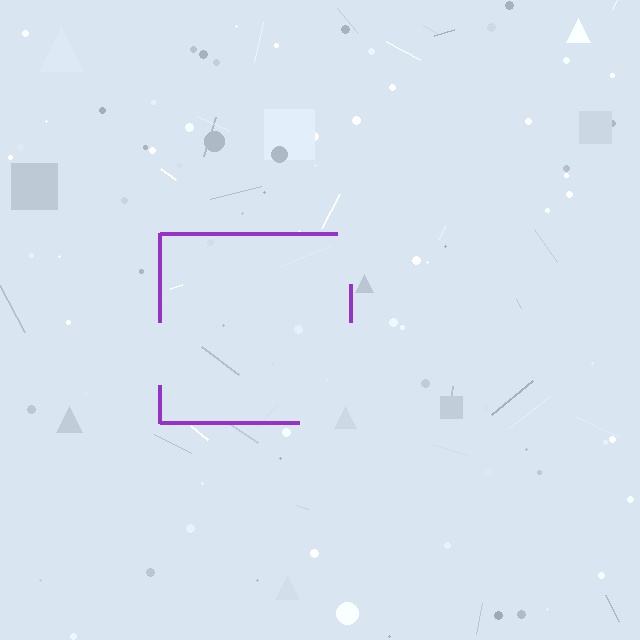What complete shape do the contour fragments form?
The contour fragments form a square.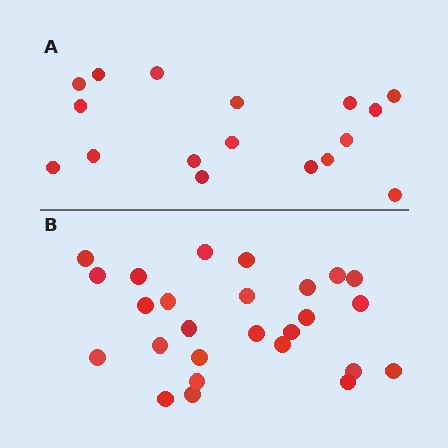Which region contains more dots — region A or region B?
Region B (the bottom region) has more dots.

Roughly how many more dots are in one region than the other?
Region B has roughly 8 or so more dots than region A.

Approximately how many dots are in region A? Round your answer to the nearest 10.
About 20 dots. (The exact count is 17, which rounds to 20.)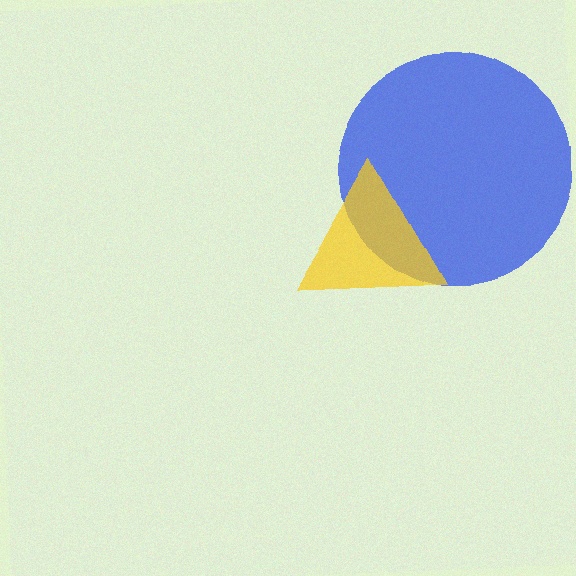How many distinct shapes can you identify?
There are 2 distinct shapes: a blue circle, a yellow triangle.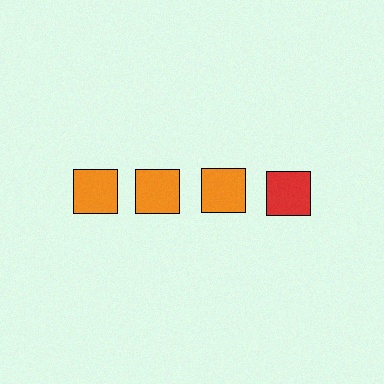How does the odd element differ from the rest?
It has a different color: red instead of orange.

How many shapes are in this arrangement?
There are 4 shapes arranged in a grid pattern.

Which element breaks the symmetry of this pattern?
The red square in the top row, second from right column breaks the symmetry. All other shapes are orange squares.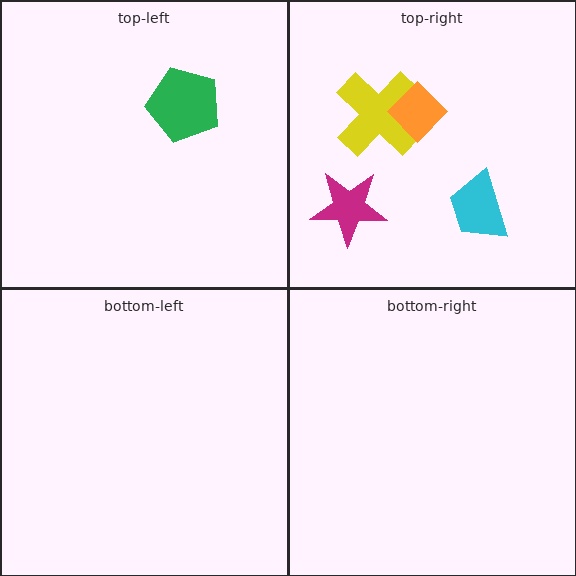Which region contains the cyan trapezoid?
The top-right region.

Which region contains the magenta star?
The top-right region.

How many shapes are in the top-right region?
4.